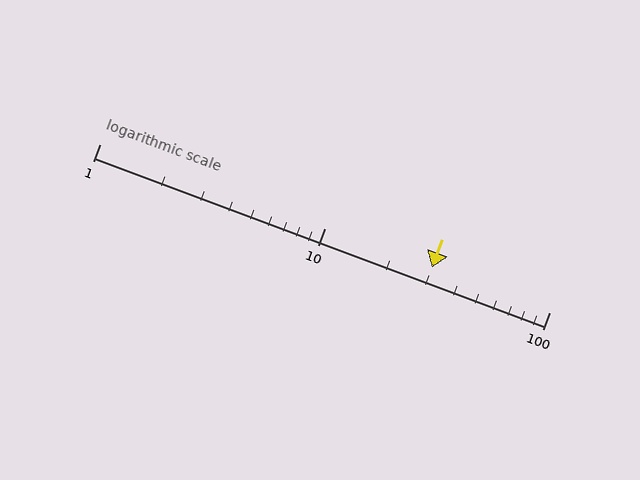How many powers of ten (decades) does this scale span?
The scale spans 2 decades, from 1 to 100.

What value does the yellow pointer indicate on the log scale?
The pointer indicates approximately 30.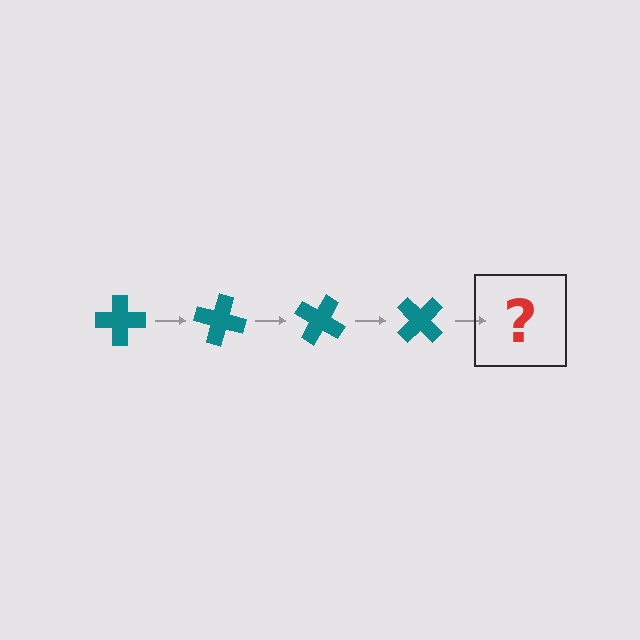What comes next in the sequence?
The next element should be a teal cross rotated 60 degrees.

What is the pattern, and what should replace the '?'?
The pattern is that the cross rotates 15 degrees each step. The '?' should be a teal cross rotated 60 degrees.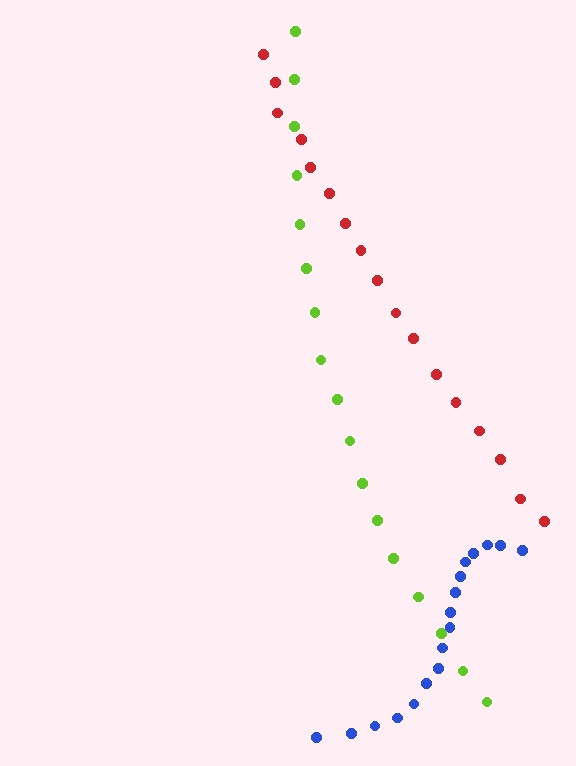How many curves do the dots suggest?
There are 3 distinct paths.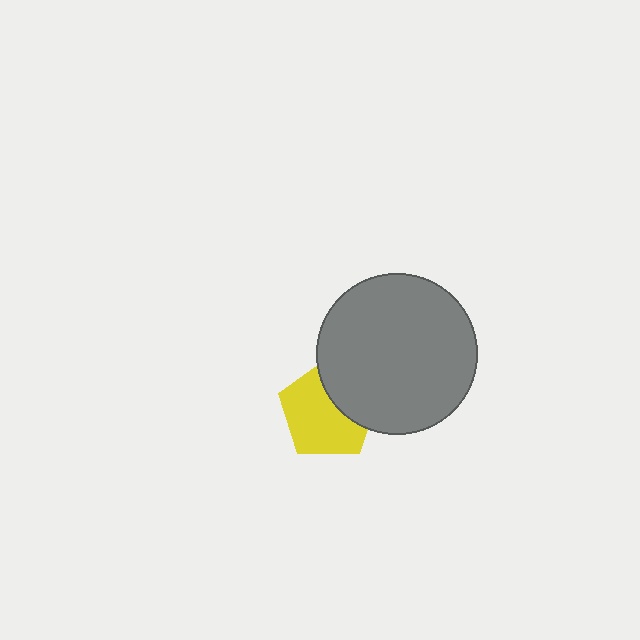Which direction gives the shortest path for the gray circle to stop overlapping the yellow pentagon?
Moving toward the upper-right gives the shortest separation.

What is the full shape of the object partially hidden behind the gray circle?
The partially hidden object is a yellow pentagon.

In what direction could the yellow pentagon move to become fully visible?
The yellow pentagon could move toward the lower-left. That would shift it out from behind the gray circle entirely.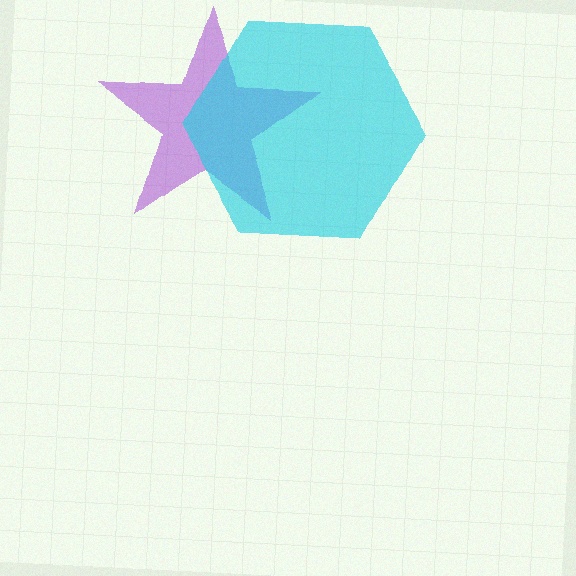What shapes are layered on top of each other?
The layered shapes are: a purple star, a cyan hexagon.